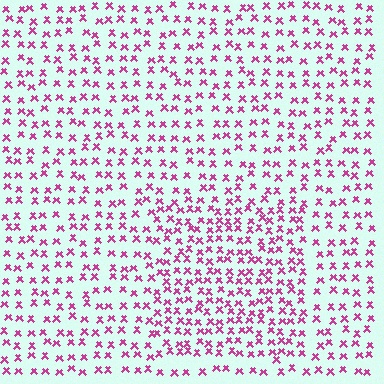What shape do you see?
I see a rectangle.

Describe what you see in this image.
The image contains small magenta elements arranged at two different densities. A rectangle-shaped region is visible where the elements are more densely packed than the surrounding area.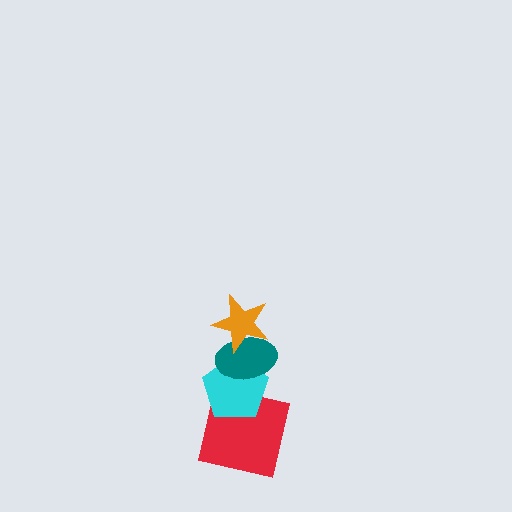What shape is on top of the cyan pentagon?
The teal ellipse is on top of the cyan pentagon.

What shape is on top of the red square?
The cyan pentagon is on top of the red square.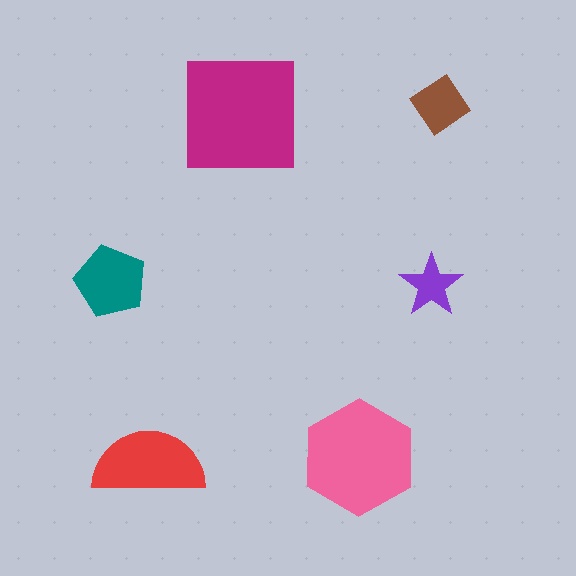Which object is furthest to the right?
The brown diamond is rightmost.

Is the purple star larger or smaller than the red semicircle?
Smaller.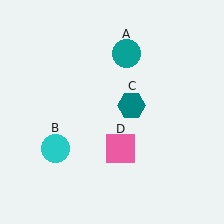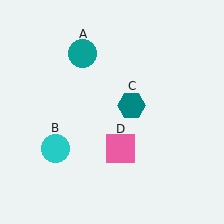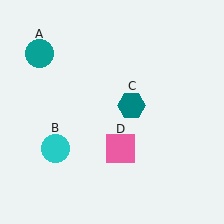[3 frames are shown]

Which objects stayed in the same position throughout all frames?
Cyan circle (object B) and teal hexagon (object C) and pink square (object D) remained stationary.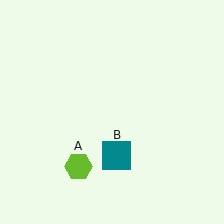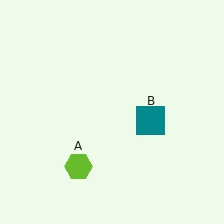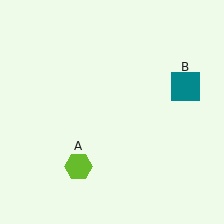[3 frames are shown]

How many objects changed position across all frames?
1 object changed position: teal square (object B).